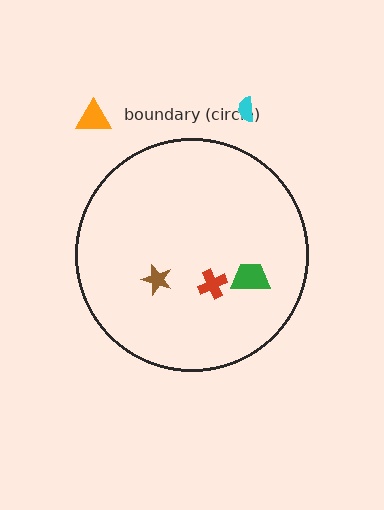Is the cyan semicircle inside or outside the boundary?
Outside.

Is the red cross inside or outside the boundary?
Inside.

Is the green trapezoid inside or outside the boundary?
Inside.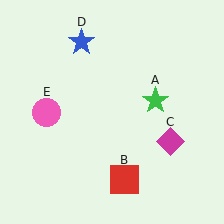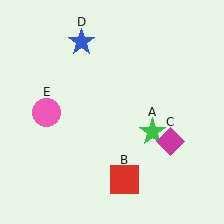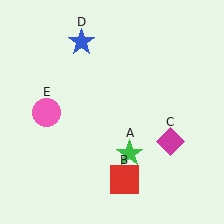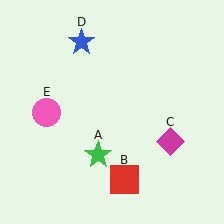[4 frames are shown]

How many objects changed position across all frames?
1 object changed position: green star (object A).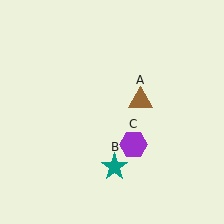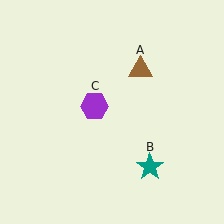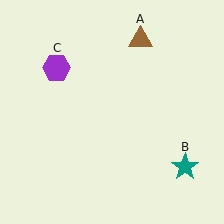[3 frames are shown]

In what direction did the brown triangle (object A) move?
The brown triangle (object A) moved up.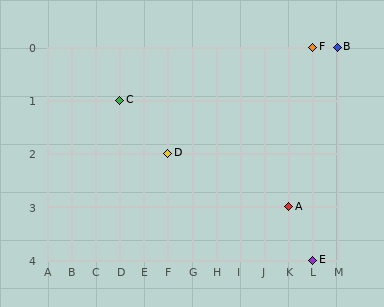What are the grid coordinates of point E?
Point E is at grid coordinates (L, 4).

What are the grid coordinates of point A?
Point A is at grid coordinates (K, 3).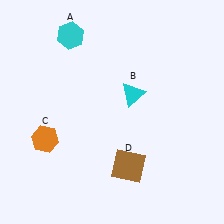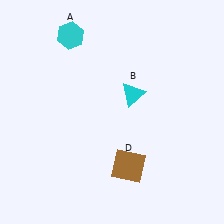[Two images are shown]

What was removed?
The orange hexagon (C) was removed in Image 2.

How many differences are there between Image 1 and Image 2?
There is 1 difference between the two images.